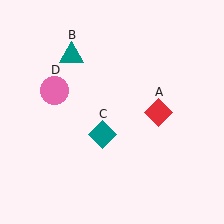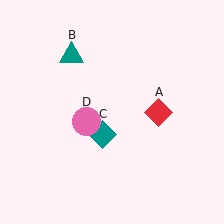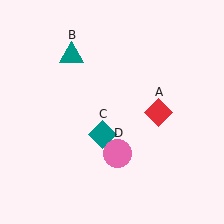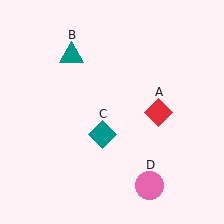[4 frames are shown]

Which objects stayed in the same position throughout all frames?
Red diamond (object A) and teal triangle (object B) and teal diamond (object C) remained stationary.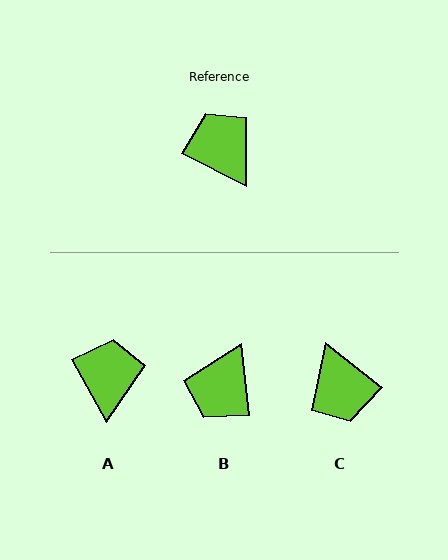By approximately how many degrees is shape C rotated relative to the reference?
Approximately 169 degrees counter-clockwise.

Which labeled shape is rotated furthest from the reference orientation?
C, about 169 degrees away.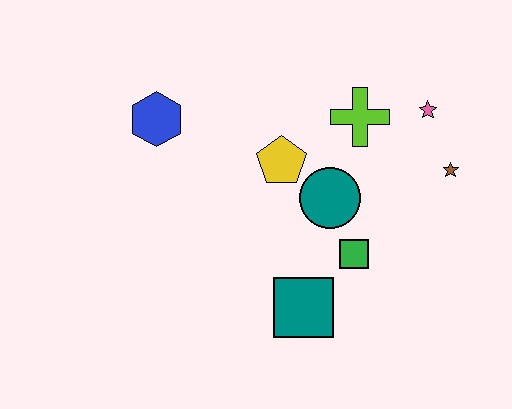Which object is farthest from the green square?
The blue hexagon is farthest from the green square.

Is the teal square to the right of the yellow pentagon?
Yes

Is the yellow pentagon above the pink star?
No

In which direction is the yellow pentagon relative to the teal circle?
The yellow pentagon is to the left of the teal circle.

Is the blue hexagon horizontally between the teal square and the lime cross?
No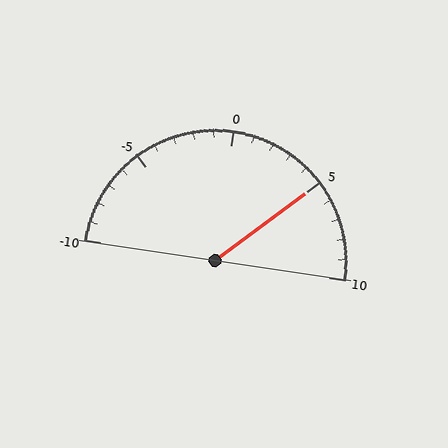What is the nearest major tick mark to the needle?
The nearest major tick mark is 5.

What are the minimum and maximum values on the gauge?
The gauge ranges from -10 to 10.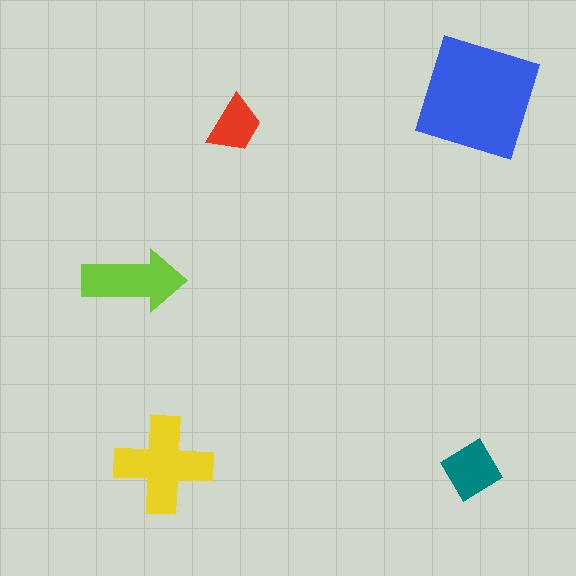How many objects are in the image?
There are 5 objects in the image.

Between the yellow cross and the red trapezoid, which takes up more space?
The yellow cross.